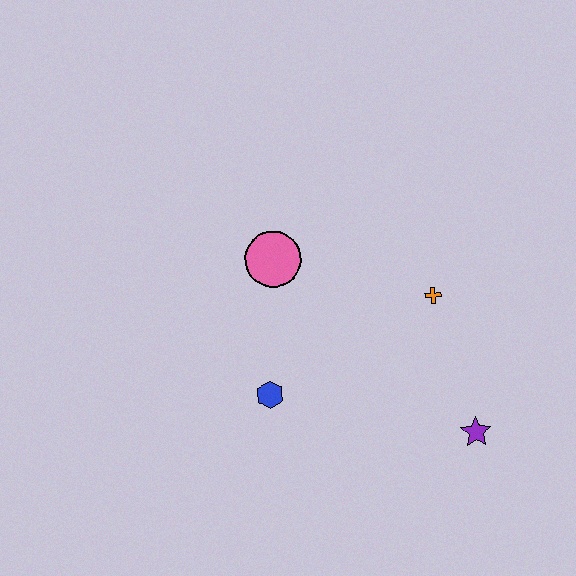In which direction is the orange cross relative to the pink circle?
The orange cross is to the right of the pink circle.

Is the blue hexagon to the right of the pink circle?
No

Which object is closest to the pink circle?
The blue hexagon is closest to the pink circle.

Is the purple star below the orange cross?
Yes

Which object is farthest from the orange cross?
The blue hexagon is farthest from the orange cross.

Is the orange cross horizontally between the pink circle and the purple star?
Yes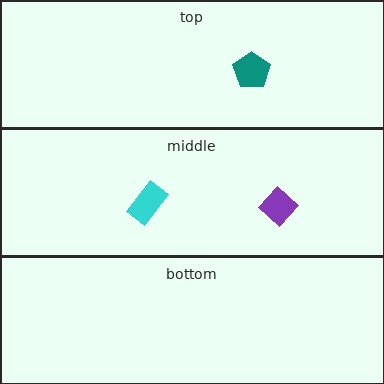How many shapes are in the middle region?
2.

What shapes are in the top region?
The teal pentagon.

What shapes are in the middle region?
The cyan rectangle, the purple diamond.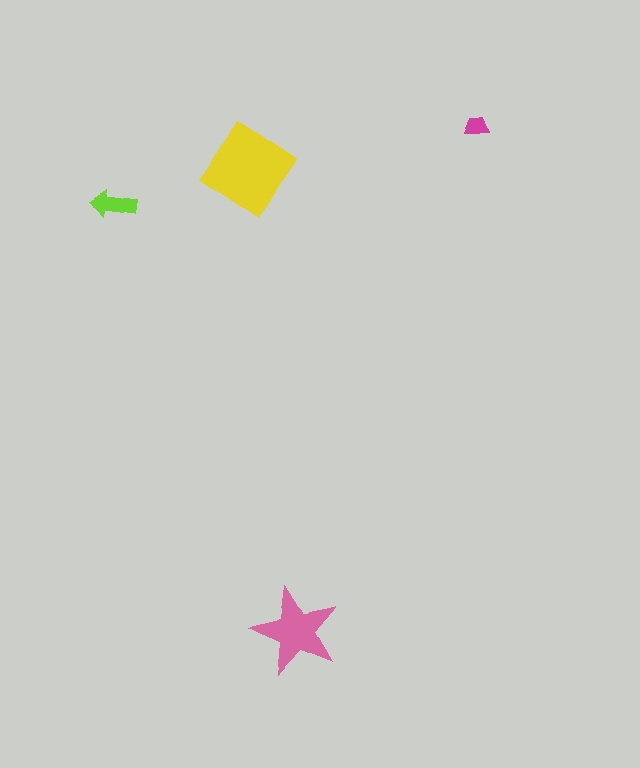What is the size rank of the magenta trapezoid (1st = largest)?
4th.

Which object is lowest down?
The pink star is bottommost.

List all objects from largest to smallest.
The yellow diamond, the pink star, the lime arrow, the magenta trapezoid.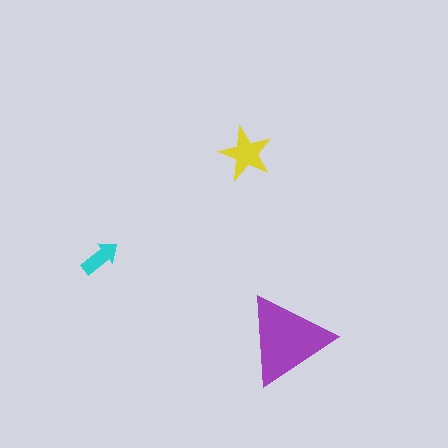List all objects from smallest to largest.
The cyan arrow, the yellow star, the purple triangle.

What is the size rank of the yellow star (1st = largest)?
2nd.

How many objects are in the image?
There are 3 objects in the image.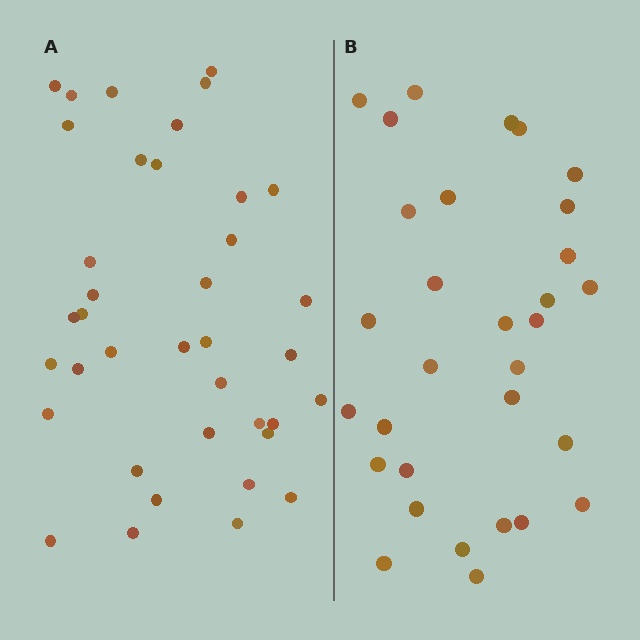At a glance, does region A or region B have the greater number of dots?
Region A (the left region) has more dots.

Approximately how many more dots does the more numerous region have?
Region A has roughly 8 or so more dots than region B.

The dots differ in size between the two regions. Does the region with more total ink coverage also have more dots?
No. Region B has more total ink coverage because its dots are larger, but region A actually contains more individual dots. Total area can be misleading — the number of items is what matters here.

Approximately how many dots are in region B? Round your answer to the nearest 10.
About 30 dots. (The exact count is 31, which rounds to 30.)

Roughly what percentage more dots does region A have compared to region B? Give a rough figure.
About 25% more.